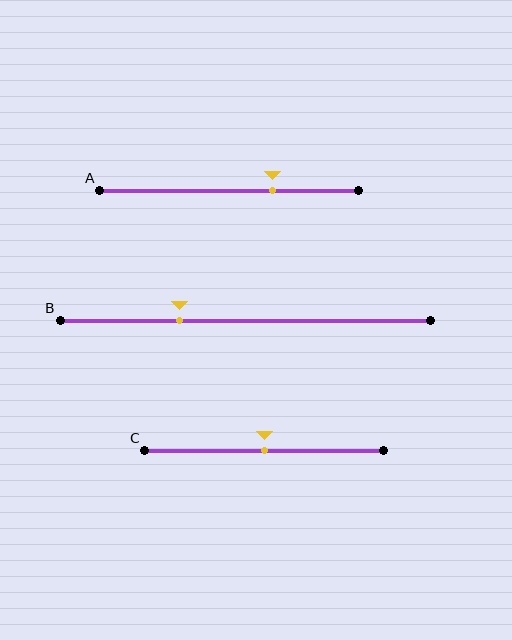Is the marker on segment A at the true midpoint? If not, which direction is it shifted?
No, the marker on segment A is shifted to the right by about 17% of the segment length.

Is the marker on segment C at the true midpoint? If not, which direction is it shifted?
Yes, the marker on segment C is at the true midpoint.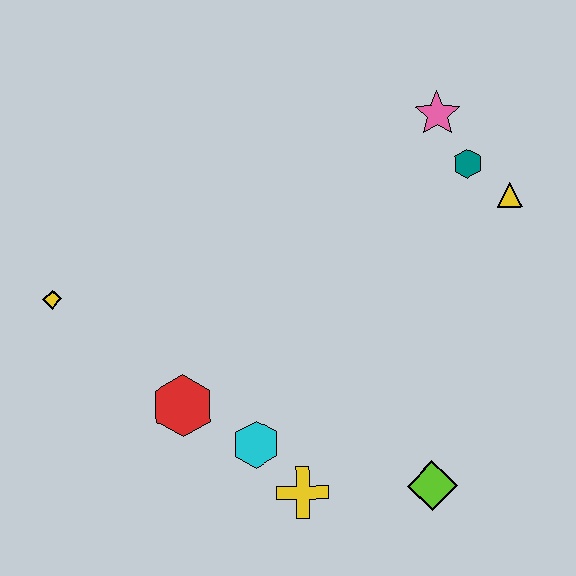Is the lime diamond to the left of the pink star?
Yes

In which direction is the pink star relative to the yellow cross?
The pink star is above the yellow cross.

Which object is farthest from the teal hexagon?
The yellow diamond is farthest from the teal hexagon.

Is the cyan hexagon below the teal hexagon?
Yes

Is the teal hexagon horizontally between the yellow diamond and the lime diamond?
No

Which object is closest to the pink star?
The teal hexagon is closest to the pink star.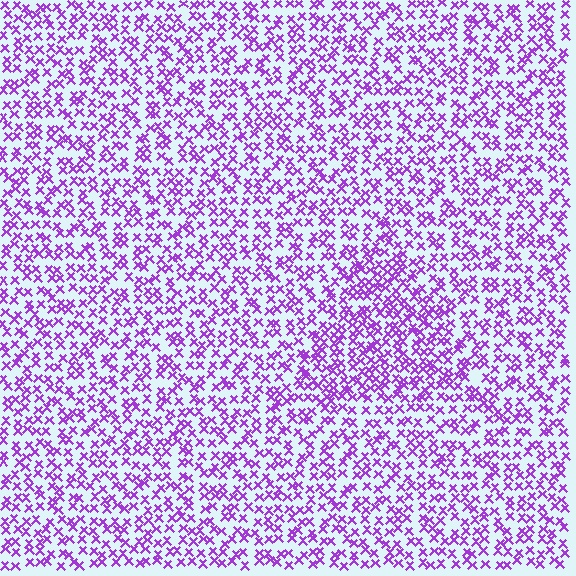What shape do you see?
I see a triangle.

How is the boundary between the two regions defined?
The boundary is defined by a change in element density (approximately 1.5x ratio). All elements are the same color, size, and shape.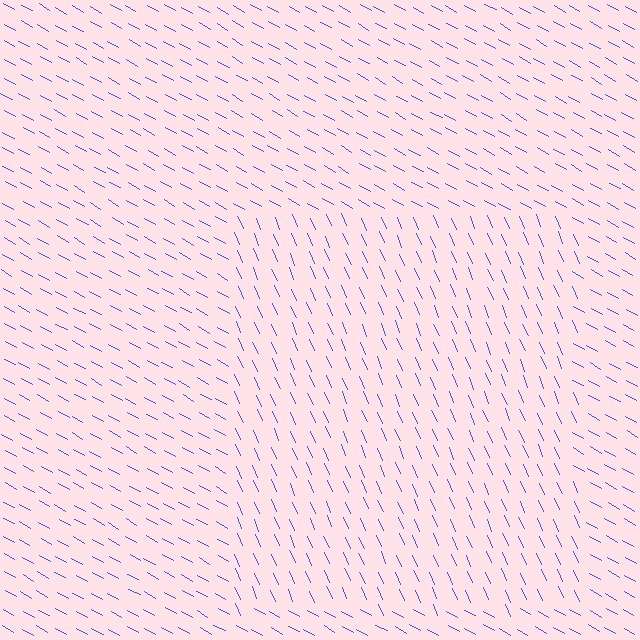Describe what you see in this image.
The image is filled with small blue line segments. A rectangle region in the image has lines oriented differently from the surrounding lines, creating a visible texture boundary.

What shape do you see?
I see a rectangle.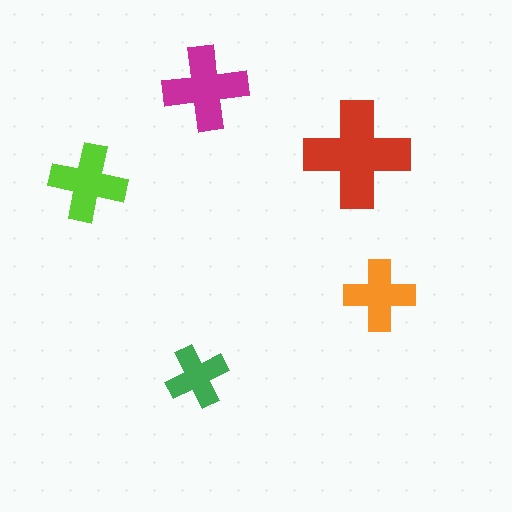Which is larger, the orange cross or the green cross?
The orange one.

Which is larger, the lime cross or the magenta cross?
The magenta one.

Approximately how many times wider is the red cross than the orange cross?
About 1.5 times wider.